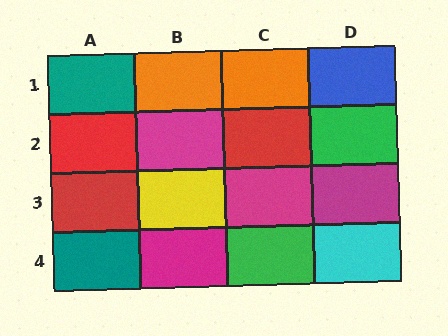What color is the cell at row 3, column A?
Red.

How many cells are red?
3 cells are red.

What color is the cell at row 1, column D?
Blue.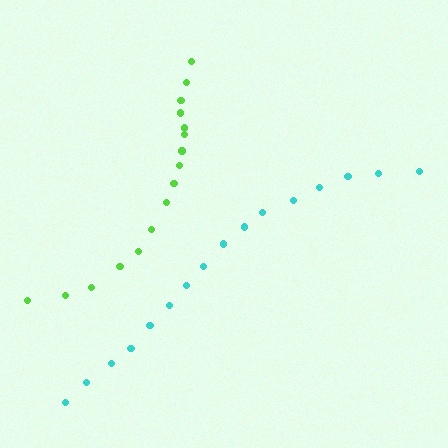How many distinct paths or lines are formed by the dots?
There are 2 distinct paths.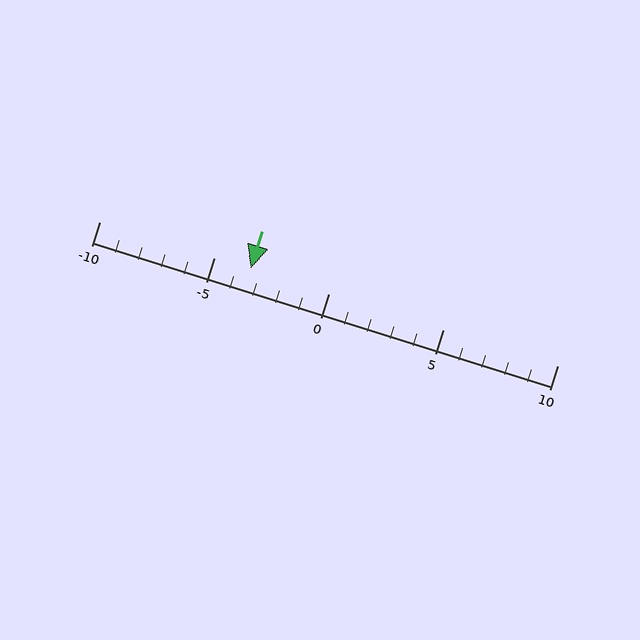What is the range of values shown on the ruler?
The ruler shows values from -10 to 10.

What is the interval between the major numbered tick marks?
The major tick marks are spaced 5 units apart.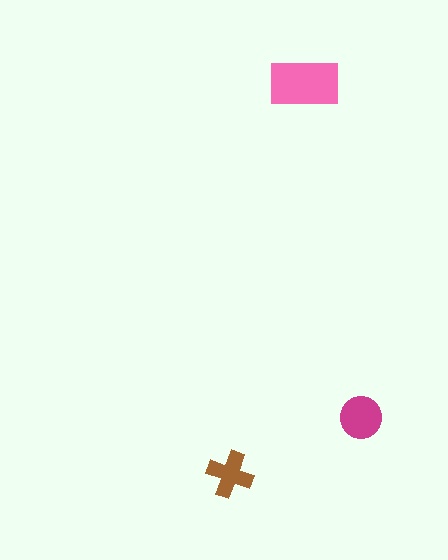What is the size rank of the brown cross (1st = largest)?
3rd.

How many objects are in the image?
There are 3 objects in the image.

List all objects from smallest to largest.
The brown cross, the magenta circle, the pink rectangle.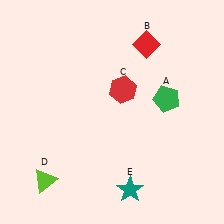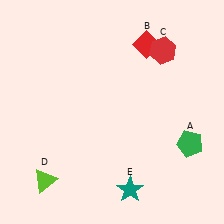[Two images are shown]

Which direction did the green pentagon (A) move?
The green pentagon (A) moved down.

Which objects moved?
The objects that moved are: the green pentagon (A), the red hexagon (C).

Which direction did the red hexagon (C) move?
The red hexagon (C) moved right.